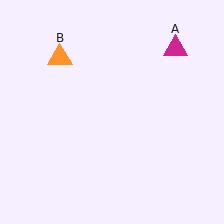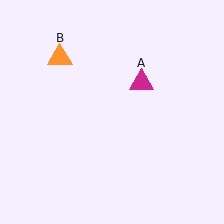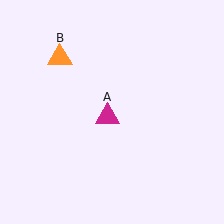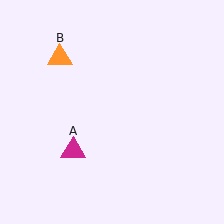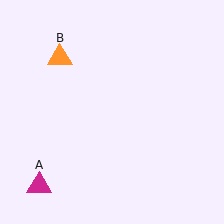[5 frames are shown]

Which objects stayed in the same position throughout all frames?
Orange triangle (object B) remained stationary.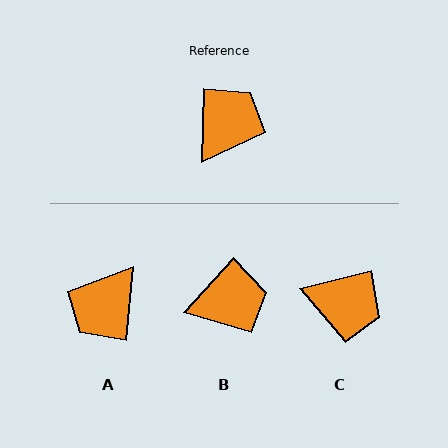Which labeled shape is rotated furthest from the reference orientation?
A, about 176 degrees away.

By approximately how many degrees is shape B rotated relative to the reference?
Approximately 41 degrees clockwise.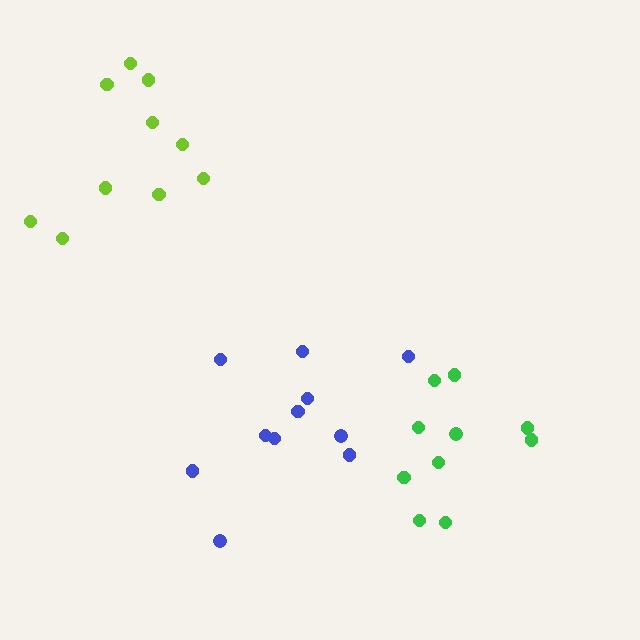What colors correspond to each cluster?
The clusters are colored: lime, green, blue.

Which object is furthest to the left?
The lime cluster is leftmost.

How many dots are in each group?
Group 1: 10 dots, Group 2: 10 dots, Group 3: 11 dots (31 total).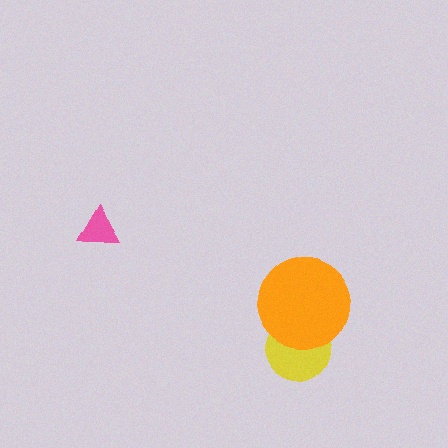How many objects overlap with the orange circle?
1 object overlaps with the orange circle.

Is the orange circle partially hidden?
No, no other shape covers it.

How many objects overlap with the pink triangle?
0 objects overlap with the pink triangle.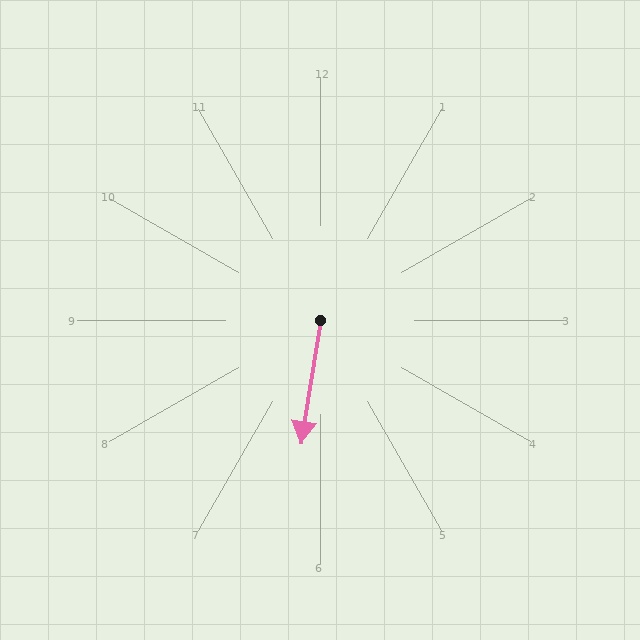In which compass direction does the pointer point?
South.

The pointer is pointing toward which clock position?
Roughly 6 o'clock.